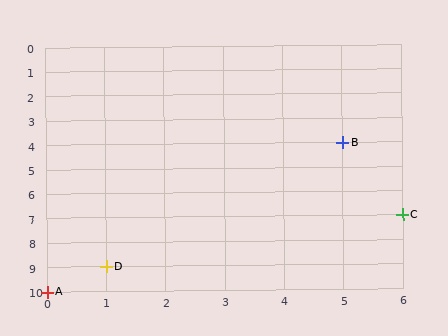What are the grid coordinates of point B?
Point B is at grid coordinates (5, 4).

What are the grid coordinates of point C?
Point C is at grid coordinates (6, 7).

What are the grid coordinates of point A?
Point A is at grid coordinates (0, 10).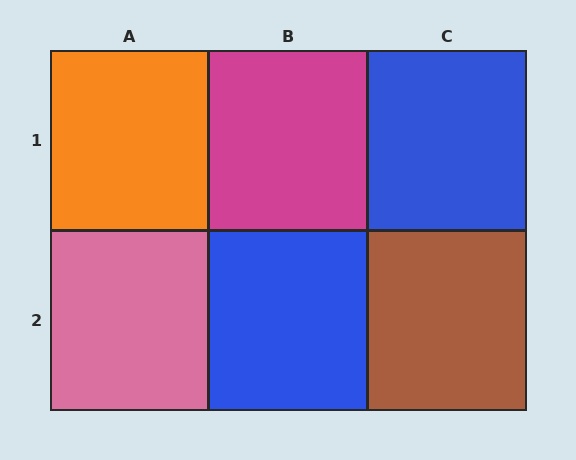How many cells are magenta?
1 cell is magenta.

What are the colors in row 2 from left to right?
Pink, blue, brown.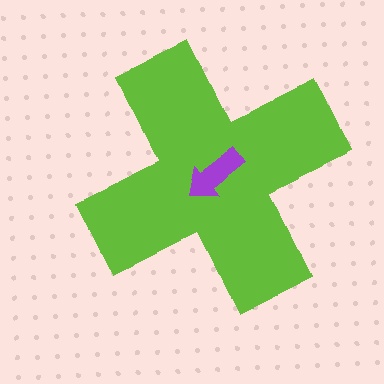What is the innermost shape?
The purple arrow.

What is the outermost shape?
The lime cross.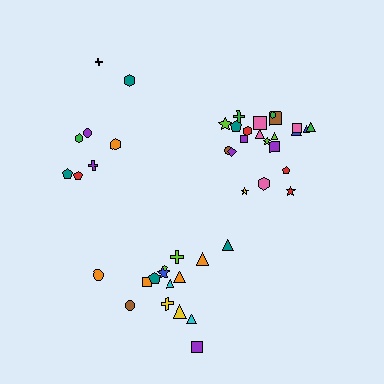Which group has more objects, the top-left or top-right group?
The top-right group.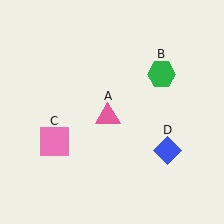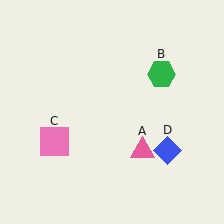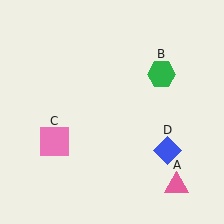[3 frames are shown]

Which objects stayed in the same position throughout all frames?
Green hexagon (object B) and pink square (object C) and blue diamond (object D) remained stationary.